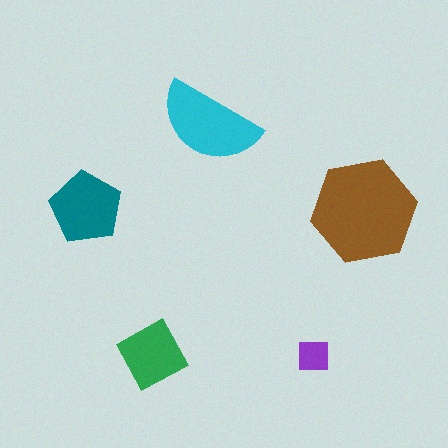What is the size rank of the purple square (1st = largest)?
5th.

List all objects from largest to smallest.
The brown hexagon, the cyan semicircle, the teal pentagon, the green diamond, the purple square.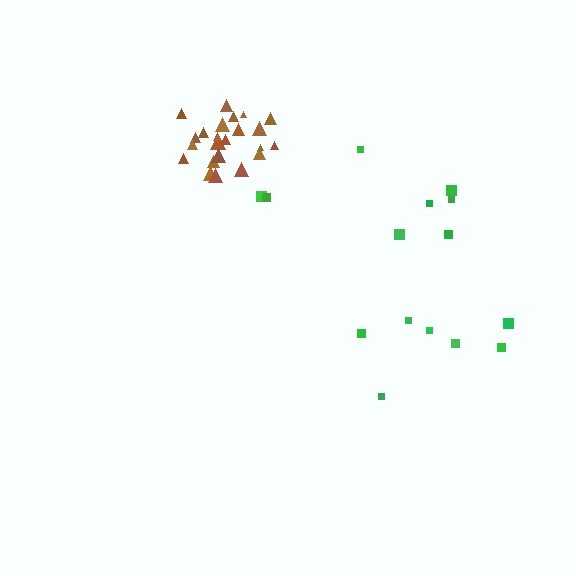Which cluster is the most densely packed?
Brown.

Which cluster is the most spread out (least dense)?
Green.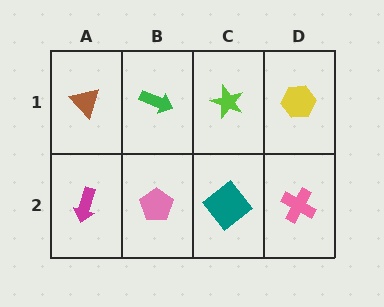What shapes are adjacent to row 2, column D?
A yellow hexagon (row 1, column D), a teal diamond (row 2, column C).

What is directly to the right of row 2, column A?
A pink pentagon.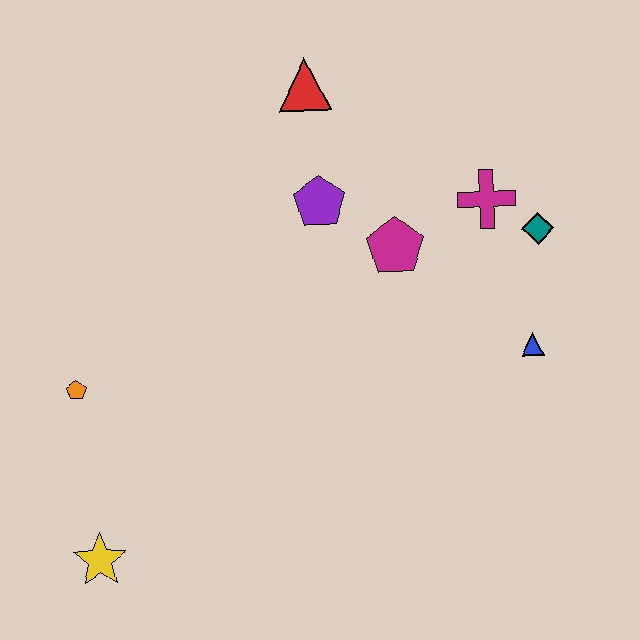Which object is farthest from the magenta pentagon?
The yellow star is farthest from the magenta pentagon.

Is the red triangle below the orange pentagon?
No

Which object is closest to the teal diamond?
The magenta cross is closest to the teal diamond.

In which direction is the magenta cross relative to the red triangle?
The magenta cross is to the right of the red triangle.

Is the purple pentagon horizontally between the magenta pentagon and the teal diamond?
No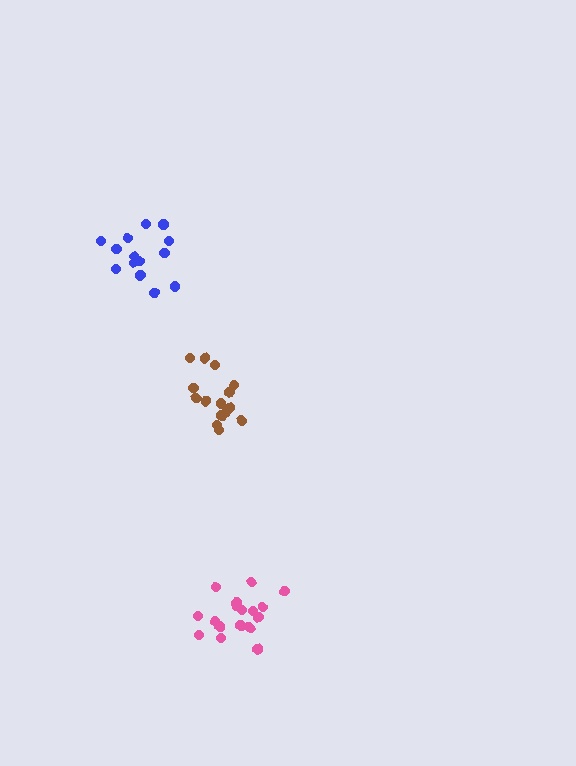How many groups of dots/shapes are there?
There are 3 groups.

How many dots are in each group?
Group 1: 15 dots, Group 2: 19 dots, Group 3: 16 dots (50 total).